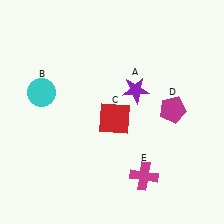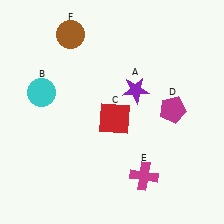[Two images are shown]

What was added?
A brown circle (F) was added in Image 2.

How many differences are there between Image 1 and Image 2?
There is 1 difference between the two images.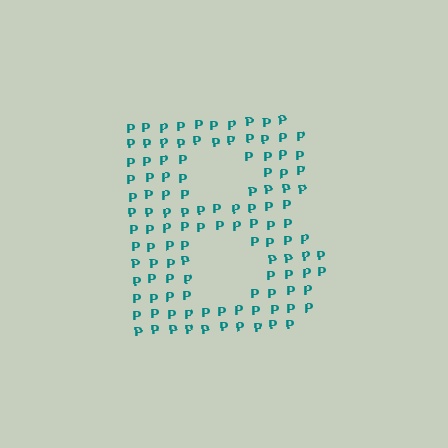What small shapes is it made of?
It is made of small letter P's.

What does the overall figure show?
The overall figure shows the letter B.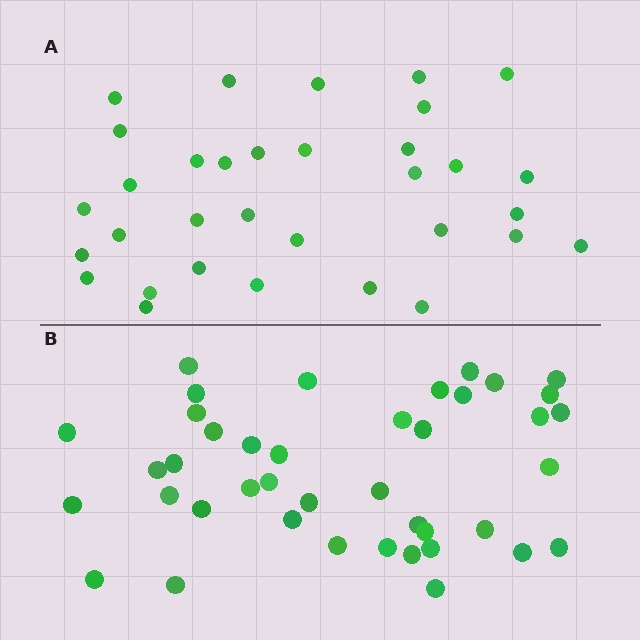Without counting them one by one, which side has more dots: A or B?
Region B (the bottom region) has more dots.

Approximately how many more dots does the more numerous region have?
Region B has roughly 8 or so more dots than region A.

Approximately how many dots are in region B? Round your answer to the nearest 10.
About 40 dots. (The exact count is 41, which rounds to 40.)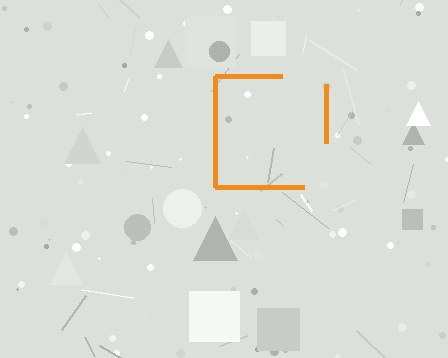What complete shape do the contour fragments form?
The contour fragments form a square.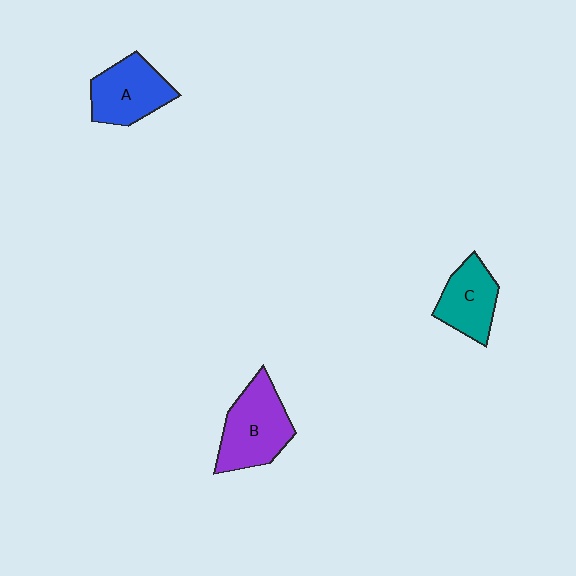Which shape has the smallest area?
Shape C (teal).